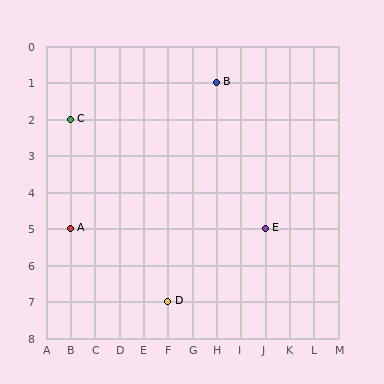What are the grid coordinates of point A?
Point A is at grid coordinates (B, 5).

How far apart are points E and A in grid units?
Points E and A are 8 columns apart.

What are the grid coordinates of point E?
Point E is at grid coordinates (J, 5).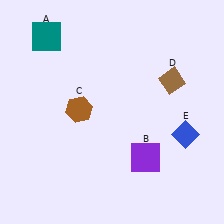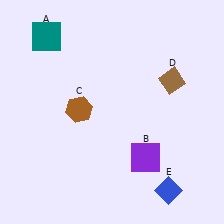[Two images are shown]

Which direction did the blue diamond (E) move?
The blue diamond (E) moved down.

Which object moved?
The blue diamond (E) moved down.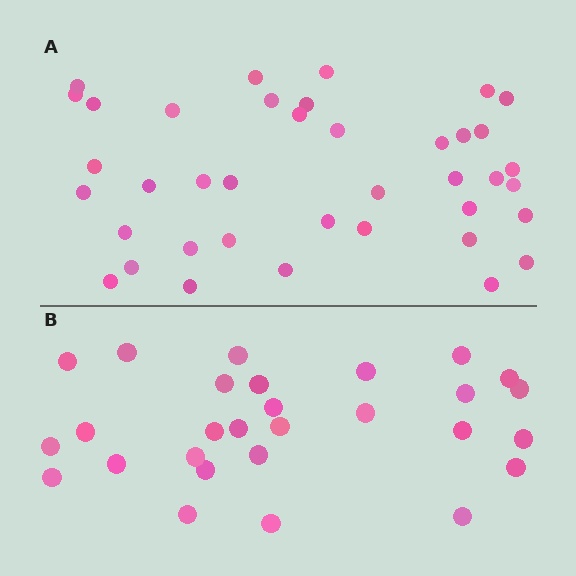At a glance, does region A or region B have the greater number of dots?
Region A (the top region) has more dots.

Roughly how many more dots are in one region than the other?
Region A has roughly 12 or so more dots than region B.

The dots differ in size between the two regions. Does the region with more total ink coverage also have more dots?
No. Region B has more total ink coverage because its dots are larger, but region A actually contains more individual dots. Total area can be misleading — the number of items is what matters here.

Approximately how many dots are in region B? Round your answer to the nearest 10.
About 30 dots. (The exact count is 28, which rounds to 30.)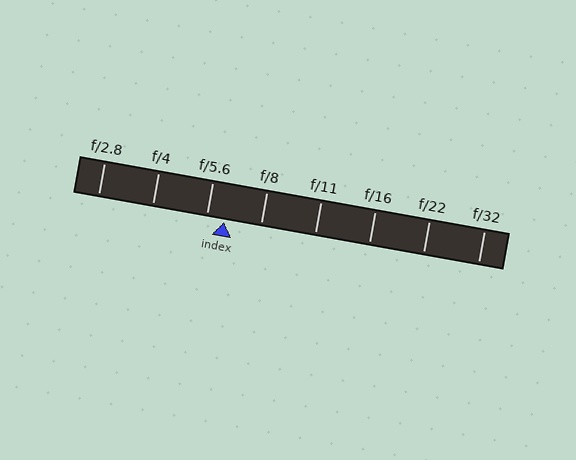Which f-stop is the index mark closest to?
The index mark is closest to f/5.6.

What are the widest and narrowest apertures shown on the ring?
The widest aperture shown is f/2.8 and the narrowest is f/32.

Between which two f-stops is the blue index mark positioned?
The index mark is between f/5.6 and f/8.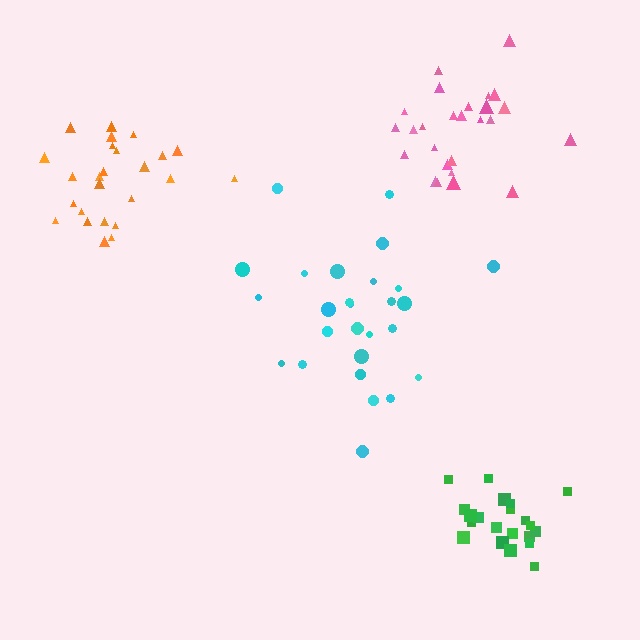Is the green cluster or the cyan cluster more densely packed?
Green.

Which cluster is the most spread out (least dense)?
Cyan.